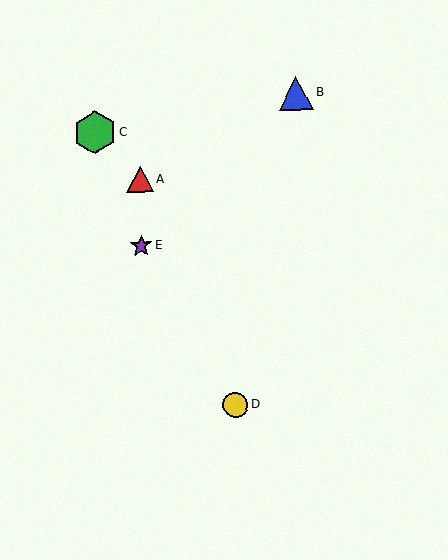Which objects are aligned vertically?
Objects A, E are aligned vertically.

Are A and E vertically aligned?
Yes, both are at x≈140.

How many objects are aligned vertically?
2 objects (A, E) are aligned vertically.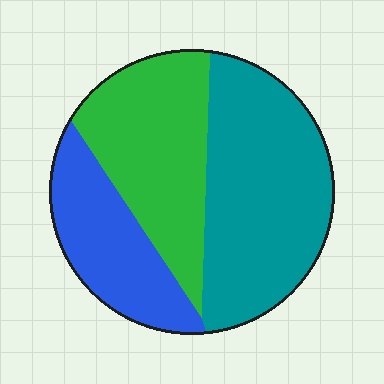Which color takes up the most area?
Teal, at roughly 45%.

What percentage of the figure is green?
Green takes up between a quarter and a half of the figure.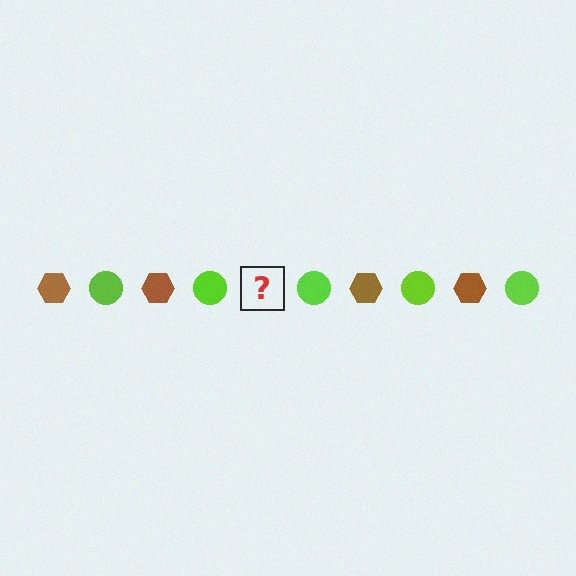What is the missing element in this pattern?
The missing element is a brown hexagon.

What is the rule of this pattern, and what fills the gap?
The rule is that the pattern alternates between brown hexagon and lime circle. The gap should be filled with a brown hexagon.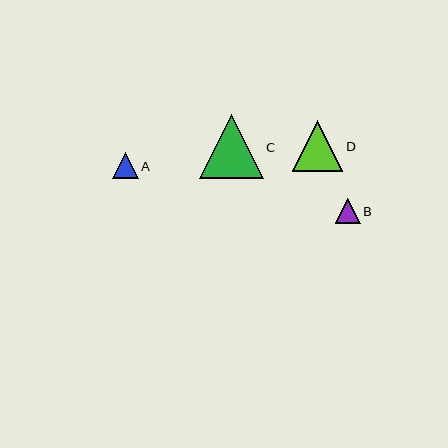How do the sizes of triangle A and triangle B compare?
Triangle A and triangle B are approximately the same size.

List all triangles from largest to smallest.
From largest to smallest: C, D, A, B.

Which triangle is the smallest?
Triangle B is the smallest with a size of approximately 25 pixels.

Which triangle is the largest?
Triangle C is the largest with a size of approximately 64 pixels.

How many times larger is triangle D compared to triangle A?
Triangle D is approximately 2.0 times the size of triangle A.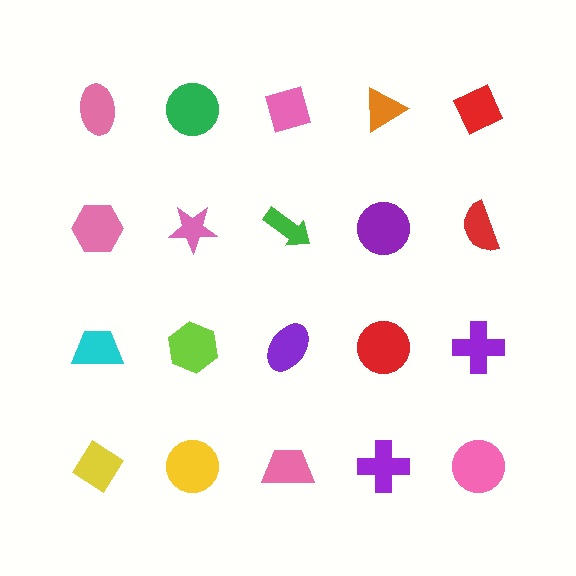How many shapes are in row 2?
5 shapes.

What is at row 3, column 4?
A red circle.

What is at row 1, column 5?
A red diamond.